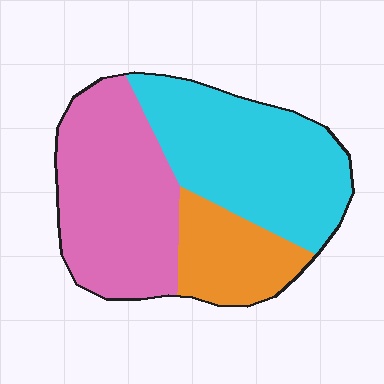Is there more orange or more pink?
Pink.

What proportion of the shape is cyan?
Cyan covers roughly 40% of the shape.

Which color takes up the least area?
Orange, at roughly 20%.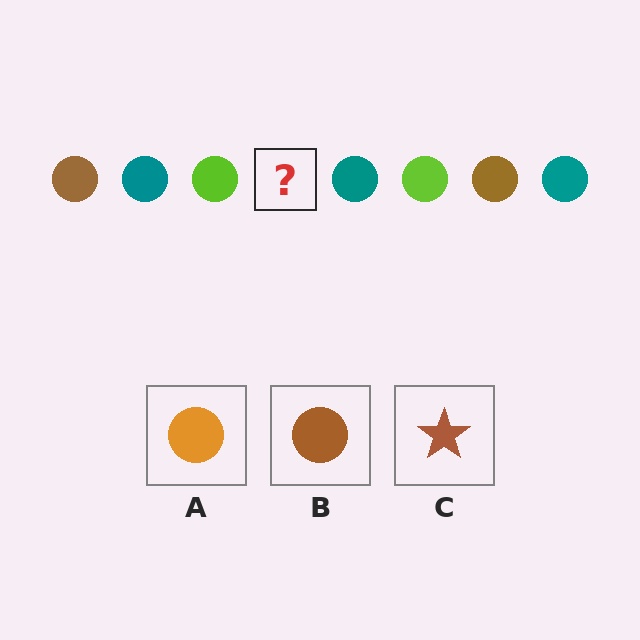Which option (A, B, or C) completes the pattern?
B.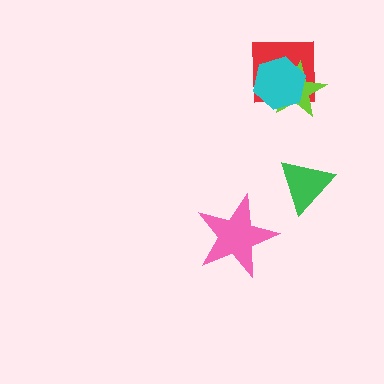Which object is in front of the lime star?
The cyan hexagon is in front of the lime star.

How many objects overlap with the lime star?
2 objects overlap with the lime star.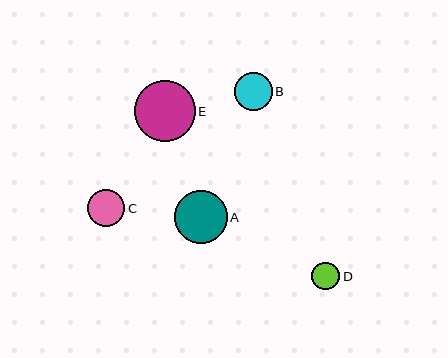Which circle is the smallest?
Circle D is the smallest with a size of approximately 28 pixels.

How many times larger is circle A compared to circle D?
Circle A is approximately 1.9 times the size of circle D.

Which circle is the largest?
Circle E is the largest with a size of approximately 60 pixels.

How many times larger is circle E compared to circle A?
Circle E is approximately 1.2 times the size of circle A.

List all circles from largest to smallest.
From largest to smallest: E, A, C, B, D.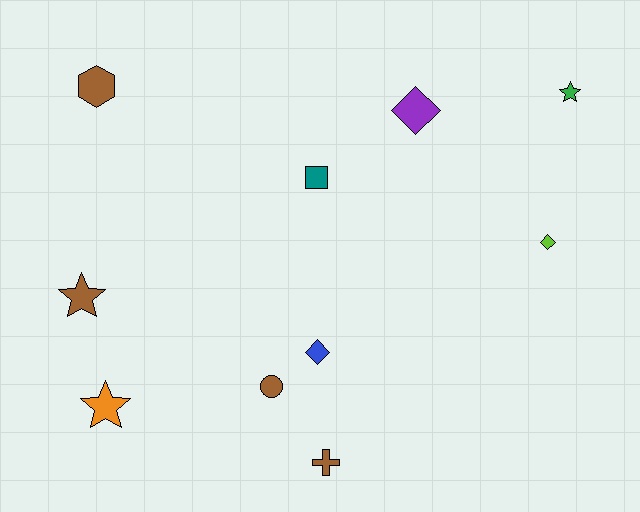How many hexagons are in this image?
There is 1 hexagon.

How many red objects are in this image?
There are no red objects.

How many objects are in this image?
There are 10 objects.